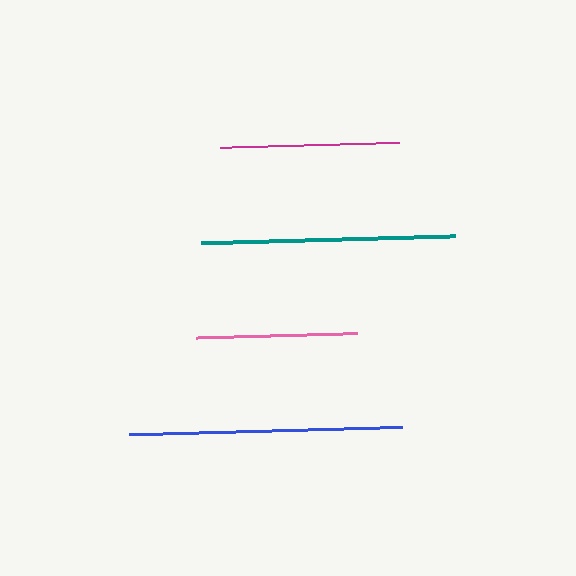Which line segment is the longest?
The blue line is the longest at approximately 273 pixels.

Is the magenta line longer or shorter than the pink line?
The magenta line is longer than the pink line.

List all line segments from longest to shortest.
From longest to shortest: blue, teal, magenta, pink.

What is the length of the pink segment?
The pink segment is approximately 160 pixels long.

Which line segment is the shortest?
The pink line is the shortest at approximately 160 pixels.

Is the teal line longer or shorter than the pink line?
The teal line is longer than the pink line.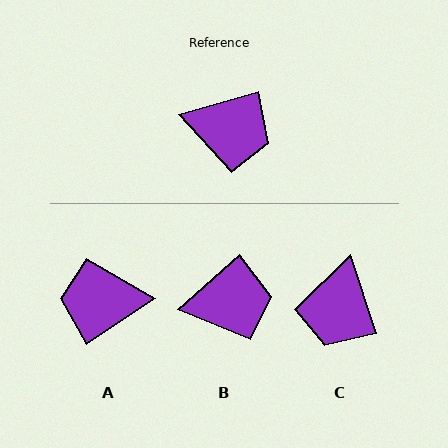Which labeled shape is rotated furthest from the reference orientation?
A, about 162 degrees away.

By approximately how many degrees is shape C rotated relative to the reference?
Approximately 88 degrees clockwise.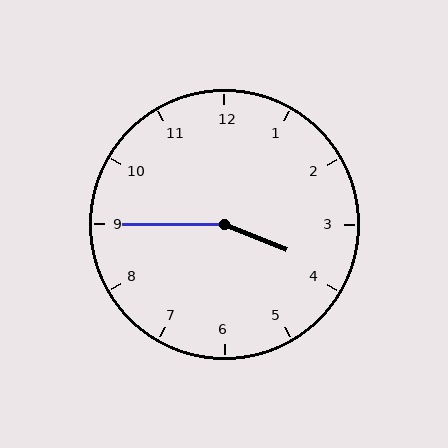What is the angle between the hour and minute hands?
Approximately 158 degrees.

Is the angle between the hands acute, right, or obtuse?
It is obtuse.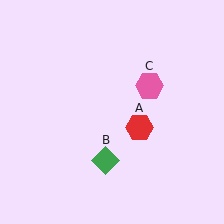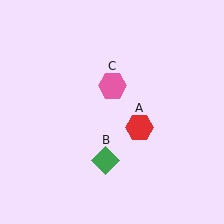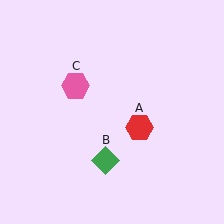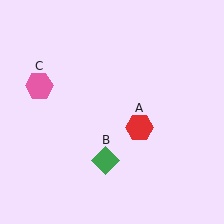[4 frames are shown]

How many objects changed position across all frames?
1 object changed position: pink hexagon (object C).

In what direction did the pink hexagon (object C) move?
The pink hexagon (object C) moved left.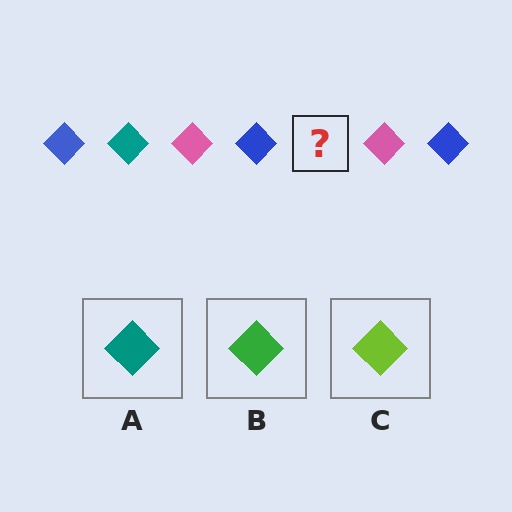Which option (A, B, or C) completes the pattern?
A.